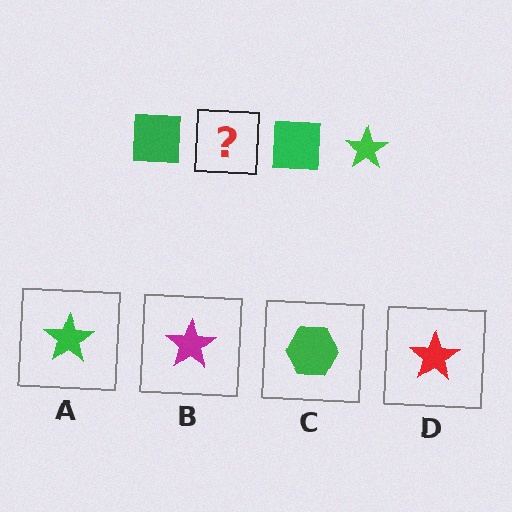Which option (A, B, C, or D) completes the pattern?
A.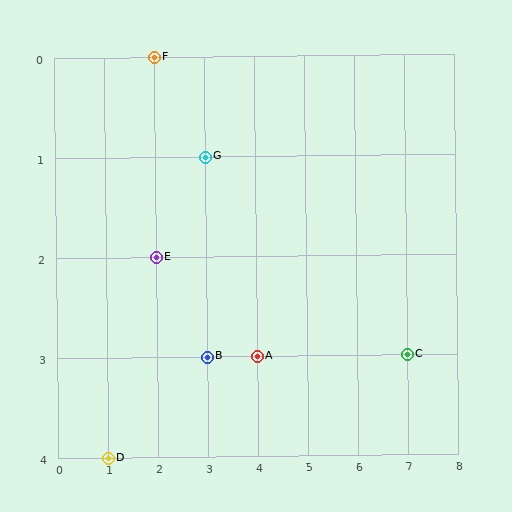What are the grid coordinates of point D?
Point D is at grid coordinates (1, 4).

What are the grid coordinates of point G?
Point G is at grid coordinates (3, 1).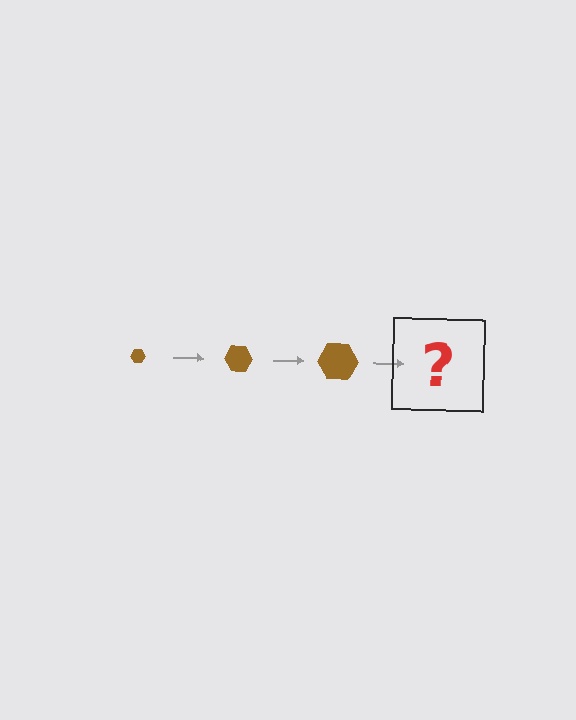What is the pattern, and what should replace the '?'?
The pattern is that the hexagon gets progressively larger each step. The '?' should be a brown hexagon, larger than the previous one.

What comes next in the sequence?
The next element should be a brown hexagon, larger than the previous one.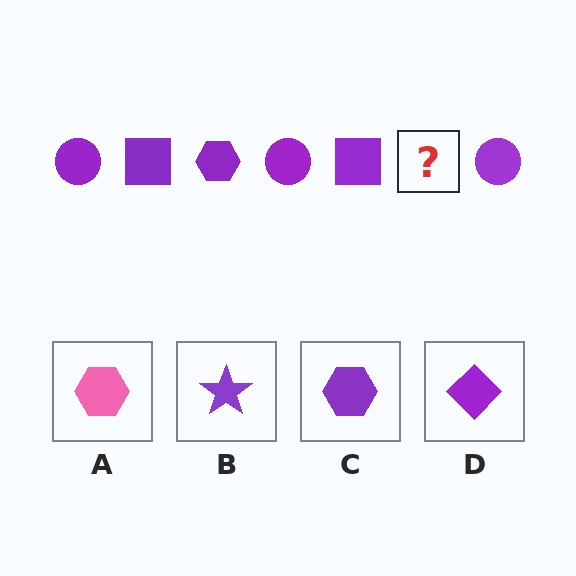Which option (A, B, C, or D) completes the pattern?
C.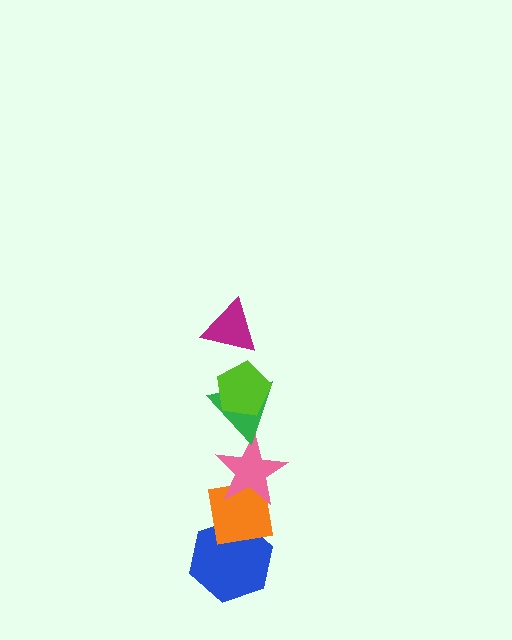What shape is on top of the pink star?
The green triangle is on top of the pink star.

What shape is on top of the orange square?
The pink star is on top of the orange square.